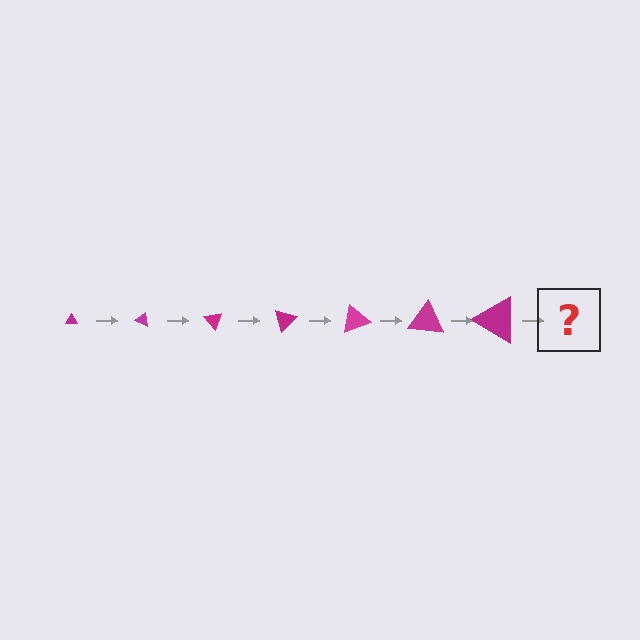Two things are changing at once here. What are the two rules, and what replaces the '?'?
The two rules are that the triangle grows larger each step and it rotates 25 degrees each step. The '?' should be a triangle, larger than the previous one and rotated 175 degrees from the start.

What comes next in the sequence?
The next element should be a triangle, larger than the previous one and rotated 175 degrees from the start.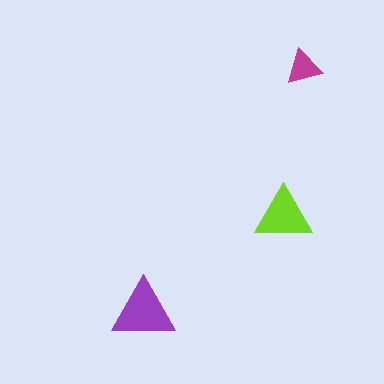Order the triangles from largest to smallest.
the purple one, the lime one, the magenta one.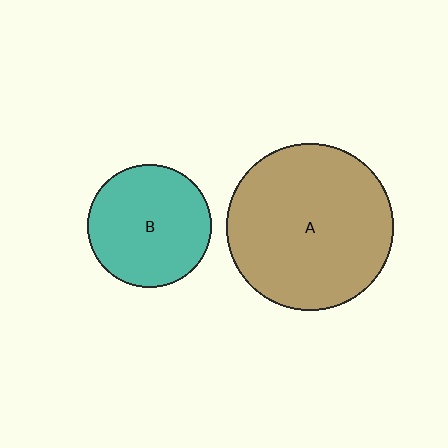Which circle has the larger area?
Circle A (brown).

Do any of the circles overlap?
No, none of the circles overlap.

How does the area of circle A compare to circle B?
Approximately 1.8 times.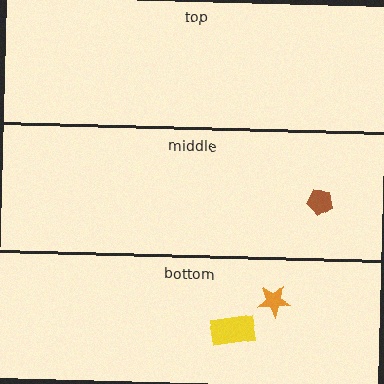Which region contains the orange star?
The bottom region.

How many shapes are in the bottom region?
2.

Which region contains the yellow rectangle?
The bottom region.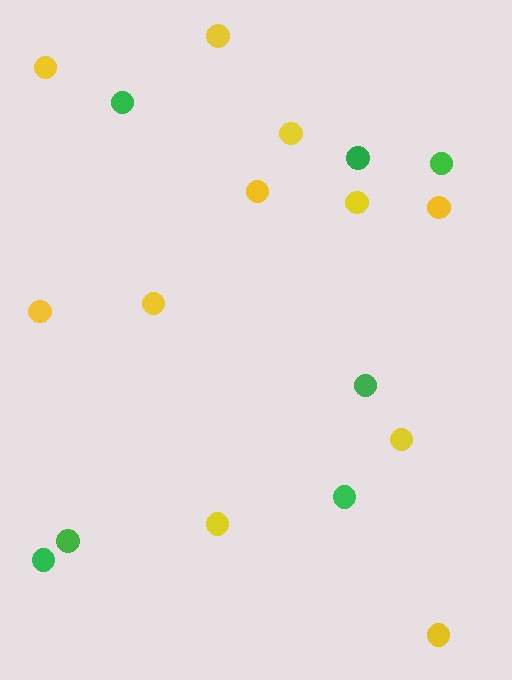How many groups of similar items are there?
There are 2 groups: one group of yellow circles (11) and one group of green circles (7).